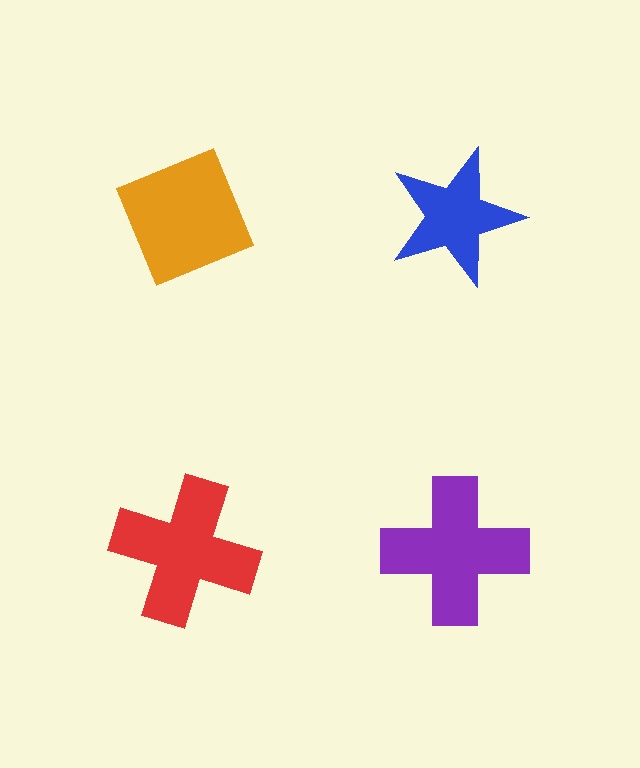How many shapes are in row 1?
2 shapes.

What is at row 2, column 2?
A purple cross.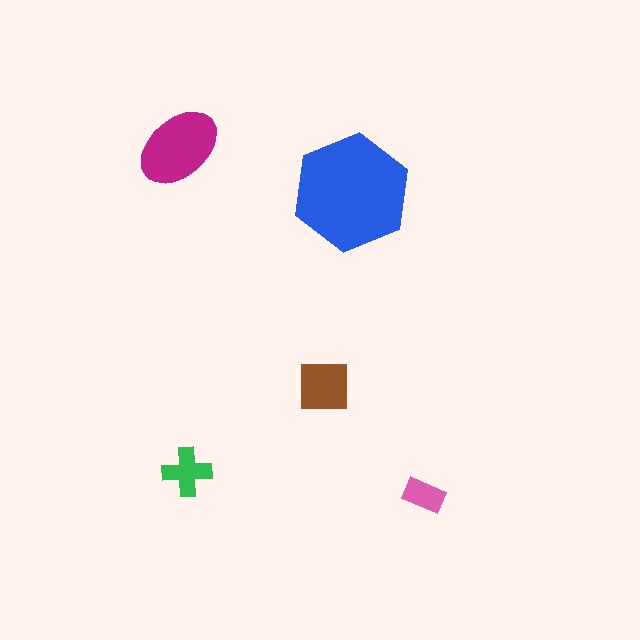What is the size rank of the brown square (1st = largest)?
3rd.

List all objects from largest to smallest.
The blue hexagon, the magenta ellipse, the brown square, the green cross, the pink rectangle.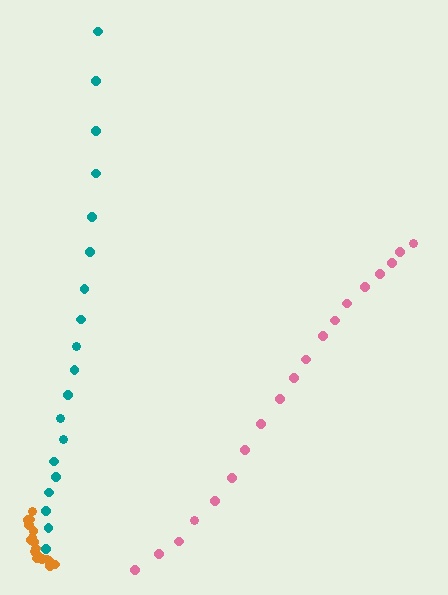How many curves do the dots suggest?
There are 3 distinct paths.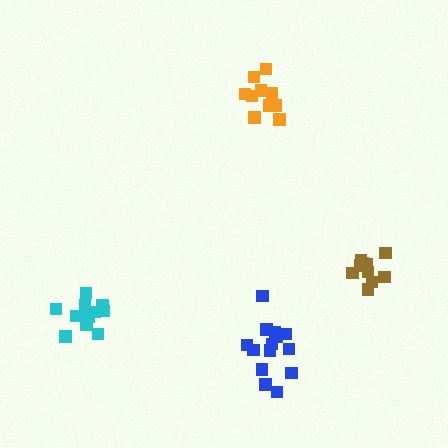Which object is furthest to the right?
The brown cluster is rightmost.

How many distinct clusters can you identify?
There are 4 distinct clusters.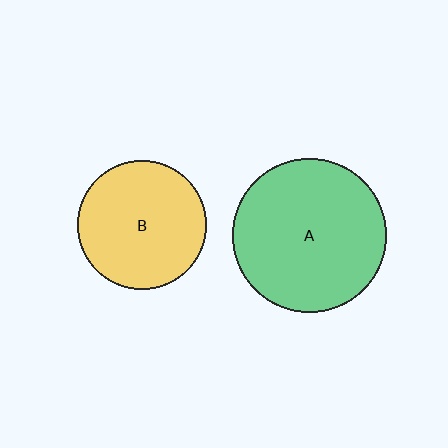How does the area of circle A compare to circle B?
Approximately 1.4 times.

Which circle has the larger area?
Circle A (green).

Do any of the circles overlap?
No, none of the circles overlap.